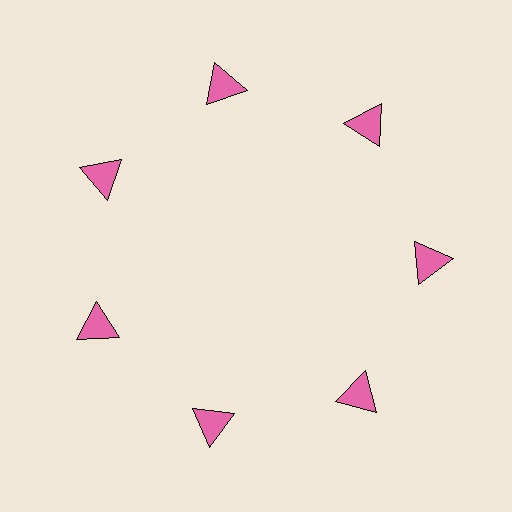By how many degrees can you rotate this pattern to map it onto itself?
The pattern maps onto itself every 51 degrees of rotation.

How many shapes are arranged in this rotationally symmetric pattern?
There are 7 shapes, arranged in 7 groups of 1.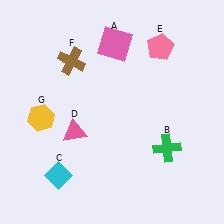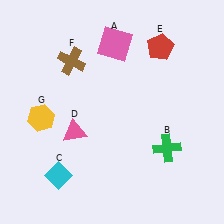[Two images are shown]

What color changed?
The pentagon (E) changed from pink in Image 1 to red in Image 2.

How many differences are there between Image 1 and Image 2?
There is 1 difference between the two images.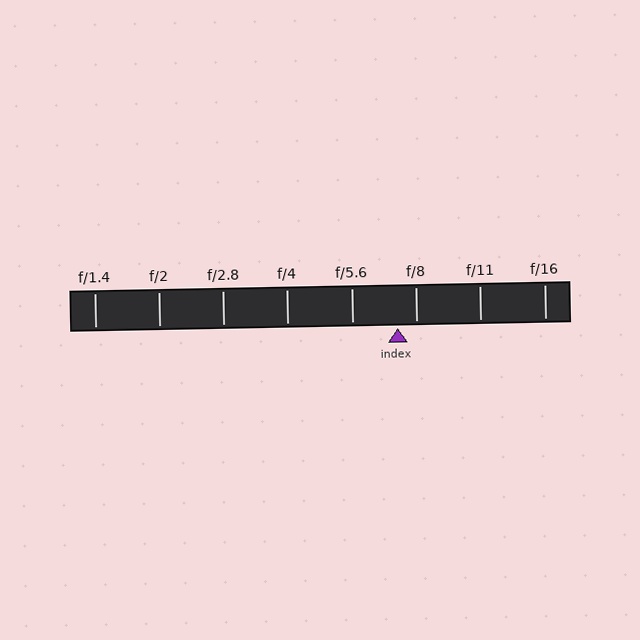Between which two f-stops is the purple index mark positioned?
The index mark is between f/5.6 and f/8.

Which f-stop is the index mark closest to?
The index mark is closest to f/8.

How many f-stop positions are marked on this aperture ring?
There are 8 f-stop positions marked.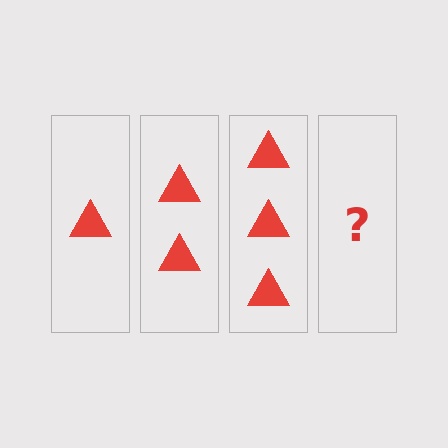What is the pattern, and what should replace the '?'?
The pattern is that each step adds one more triangle. The '?' should be 4 triangles.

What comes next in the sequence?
The next element should be 4 triangles.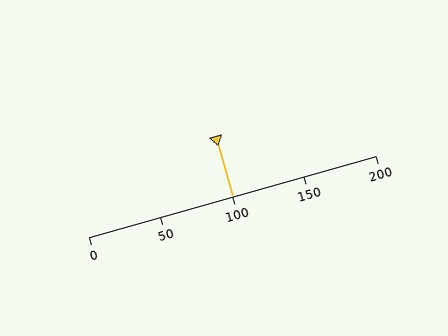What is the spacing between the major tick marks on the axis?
The major ticks are spaced 50 apart.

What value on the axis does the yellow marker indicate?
The marker indicates approximately 100.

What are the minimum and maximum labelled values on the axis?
The axis runs from 0 to 200.